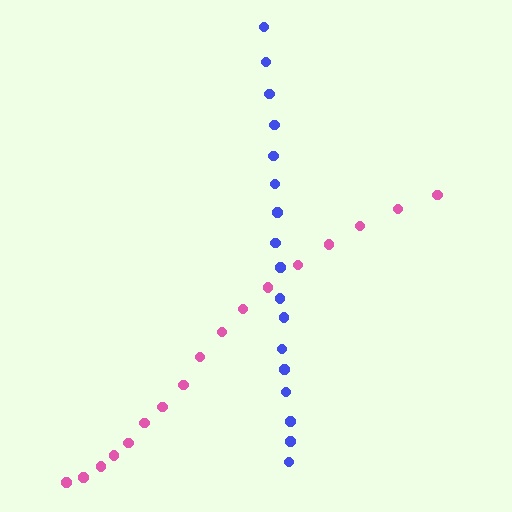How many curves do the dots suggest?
There are 2 distinct paths.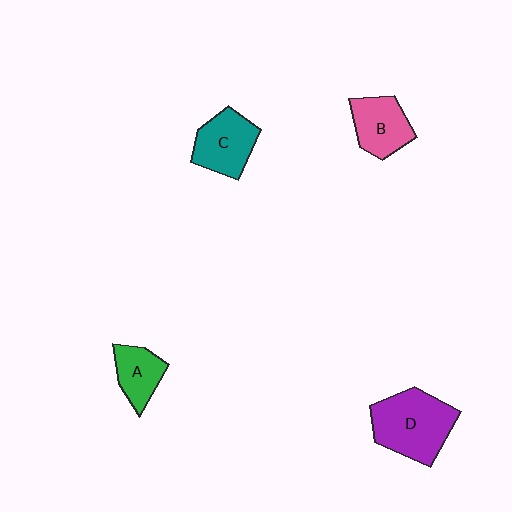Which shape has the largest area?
Shape D (purple).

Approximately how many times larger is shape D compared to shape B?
Approximately 1.6 times.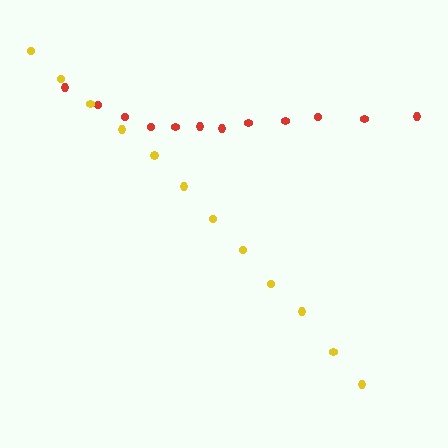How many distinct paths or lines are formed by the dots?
There are 2 distinct paths.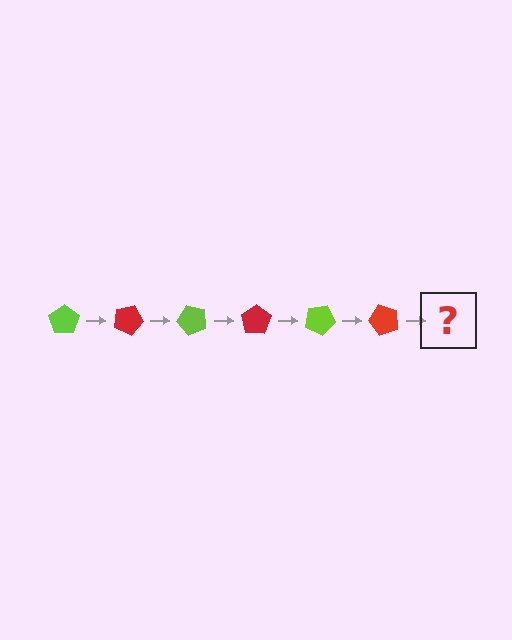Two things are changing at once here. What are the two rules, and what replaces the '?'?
The two rules are that it rotates 25 degrees each step and the color cycles through lime and red. The '?' should be a lime pentagon, rotated 150 degrees from the start.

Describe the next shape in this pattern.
It should be a lime pentagon, rotated 150 degrees from the start.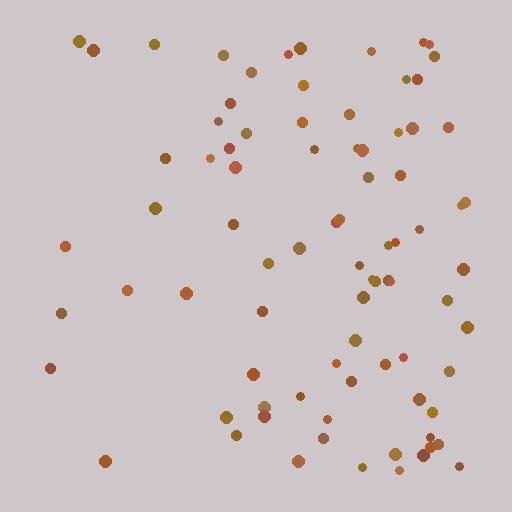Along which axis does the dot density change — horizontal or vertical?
Horizontal.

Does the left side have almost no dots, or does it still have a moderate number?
Still a moderate number, just noticeably fewer than the right.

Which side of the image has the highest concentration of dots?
The right.